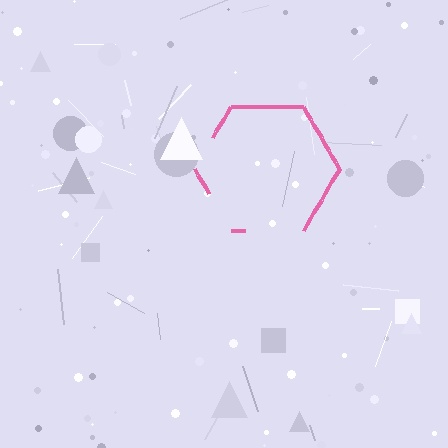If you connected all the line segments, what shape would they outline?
They would outline a hexagon.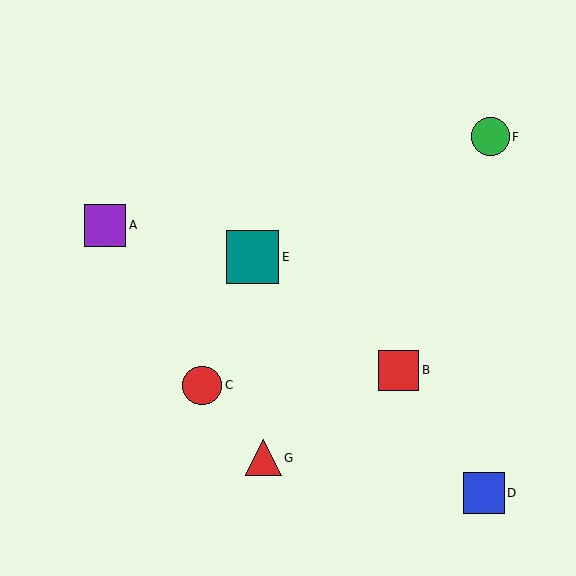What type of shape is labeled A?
Shape A is a purple square.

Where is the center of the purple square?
The center of the purple square is at (105, 225).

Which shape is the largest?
The teal square (labeled E) is the largest.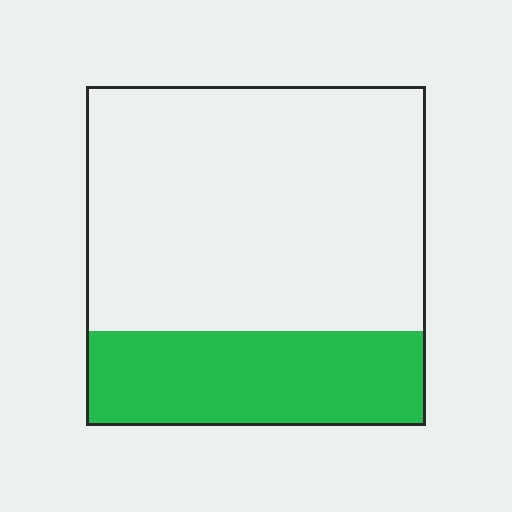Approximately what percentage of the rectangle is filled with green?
Approximately 30%.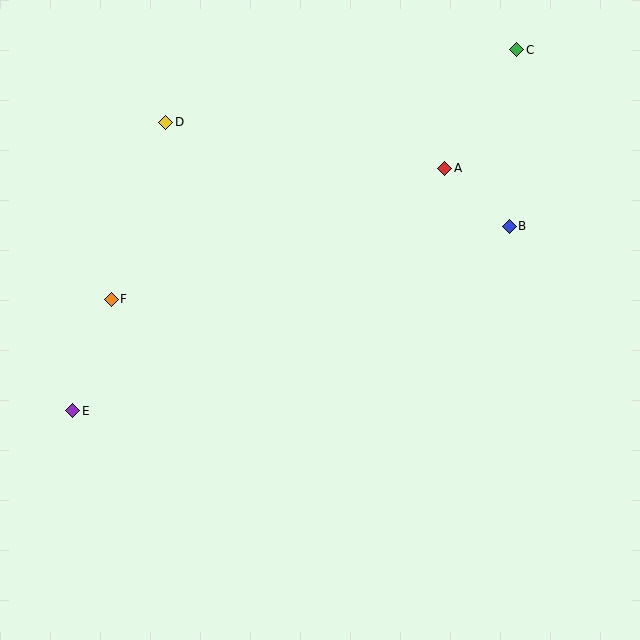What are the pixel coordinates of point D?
Point D is at (166, 122).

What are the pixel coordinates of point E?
Point E is at (73, 411).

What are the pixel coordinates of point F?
Point F is at (111, 299).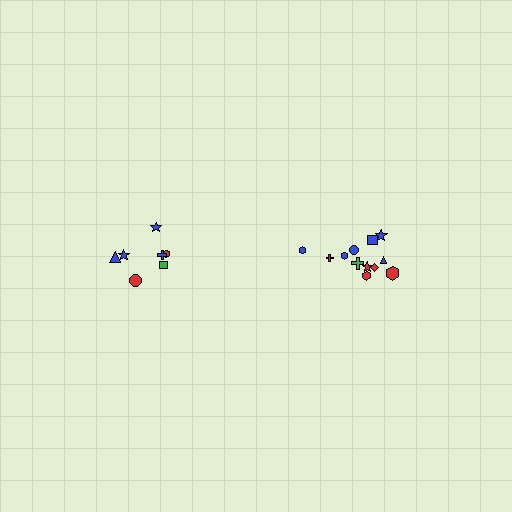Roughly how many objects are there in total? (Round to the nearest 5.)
Roughly 20 objects in total.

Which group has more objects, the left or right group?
The right group.